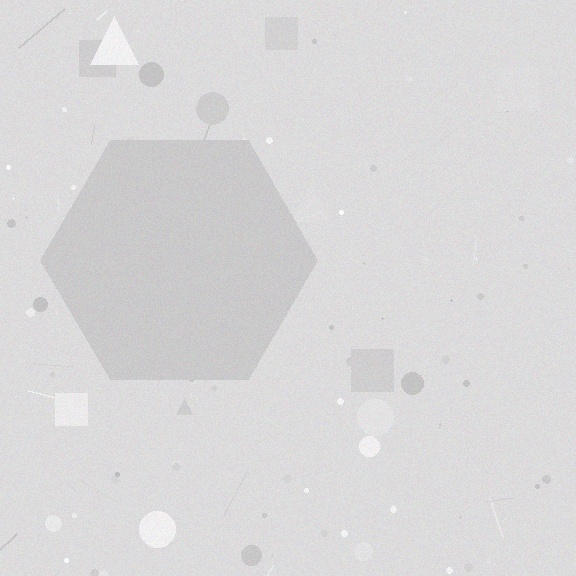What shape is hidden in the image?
A hexagon is hidden in the image.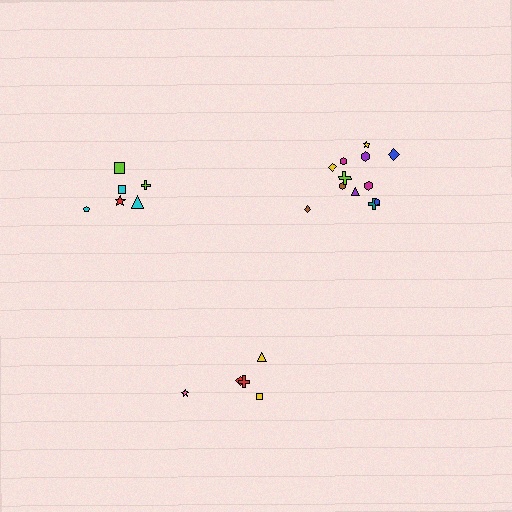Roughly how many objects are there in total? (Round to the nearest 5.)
Roughly 25 objects in total.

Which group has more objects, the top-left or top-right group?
The top-right group.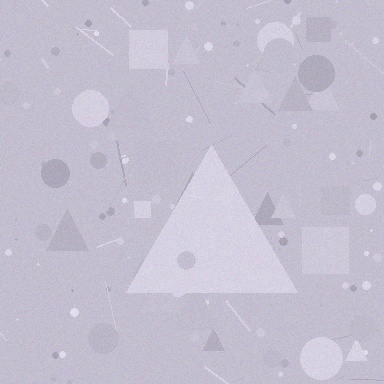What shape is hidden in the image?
A triangle is hidden in the image.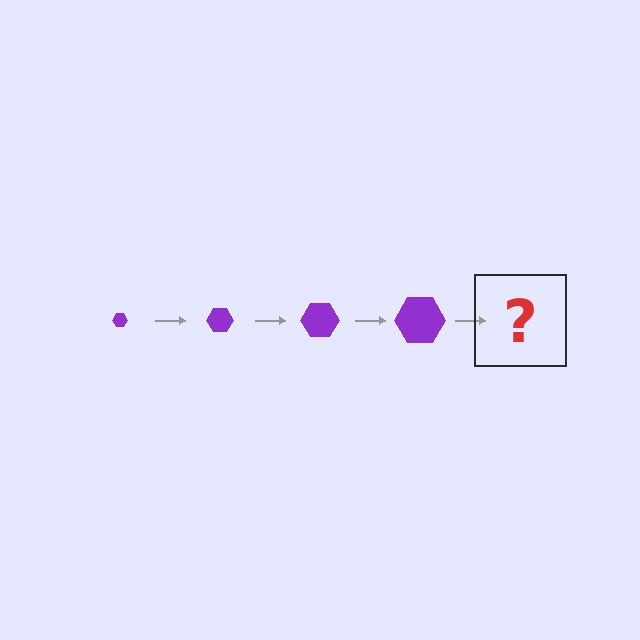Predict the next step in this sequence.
The next step is a purple hexagon, larger than the previous one.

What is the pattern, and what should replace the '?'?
The pattern is that the hexagon gets progressively larger each step. The '?' should be a purple hexagon, larger than the previous one.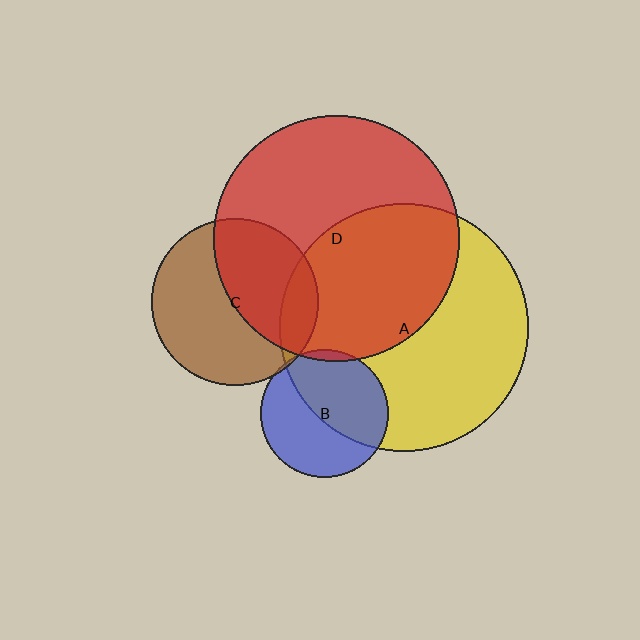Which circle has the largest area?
Circle A (yellow).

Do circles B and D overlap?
Yes.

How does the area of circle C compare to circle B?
Approximately 1.7 times.